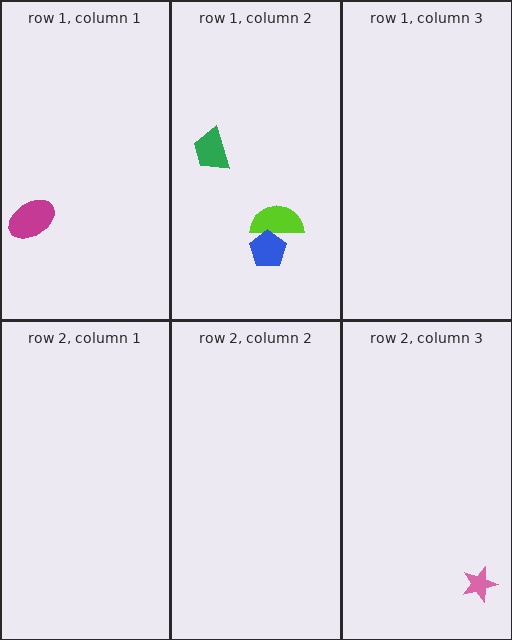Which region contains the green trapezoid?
The row 1, column 2 region.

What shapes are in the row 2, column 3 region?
The pink star.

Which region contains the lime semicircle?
The row 1, column 2 region.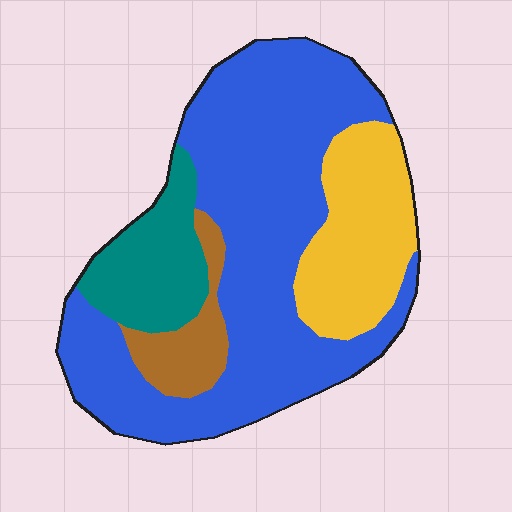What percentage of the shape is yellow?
Yellow takes up about one fifth (1/5) of the shape.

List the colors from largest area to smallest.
From largest to smallest: blue, yellow, teal, brown.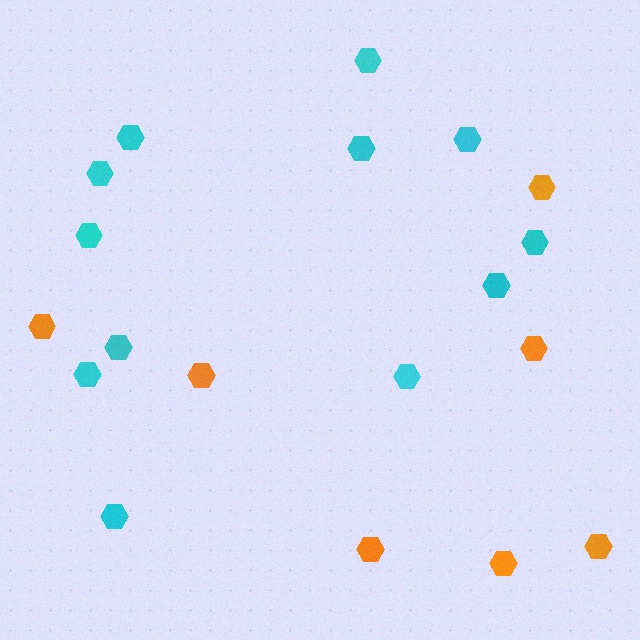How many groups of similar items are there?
There are 2 groups: one group of orange hexagons (7) and one group of cyan hexagons (12).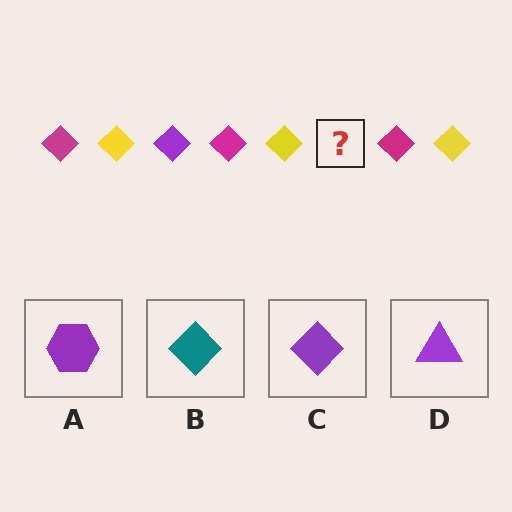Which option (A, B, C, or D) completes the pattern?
C.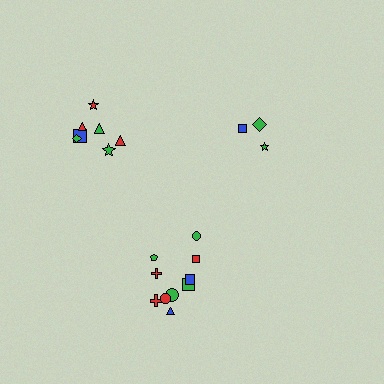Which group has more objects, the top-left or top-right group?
The top-left group.